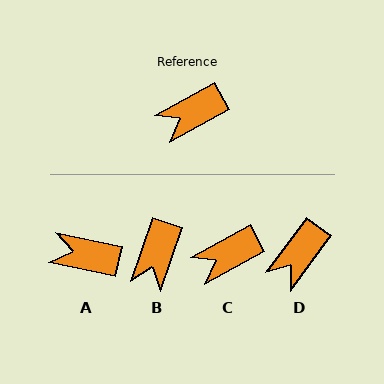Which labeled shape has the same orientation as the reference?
C.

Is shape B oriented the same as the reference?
No, it is off by about 43 degrees.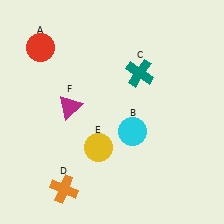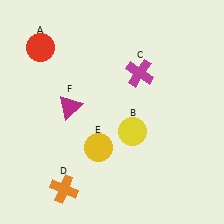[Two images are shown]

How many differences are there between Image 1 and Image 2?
There are 2 differences between the two images.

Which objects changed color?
B changed from cyan to yellow. C changed from teal to magenta.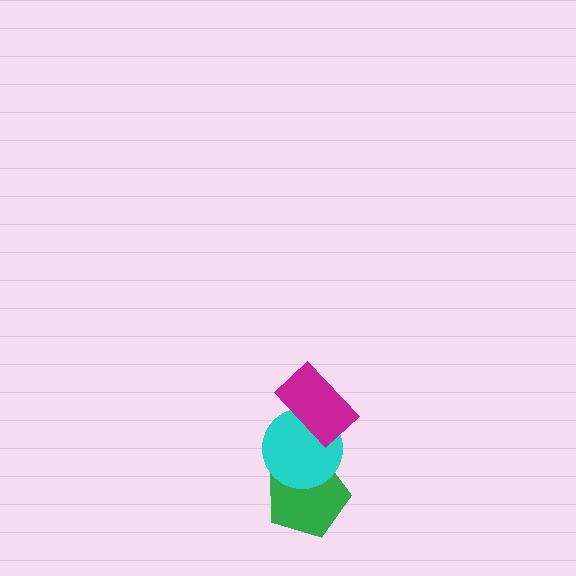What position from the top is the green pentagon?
The green pentagon is 3rd from the top.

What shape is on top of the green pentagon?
The cyan circle is on top of the green pentagon.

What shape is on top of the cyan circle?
The magenta rectangle is on top of the cyan circle.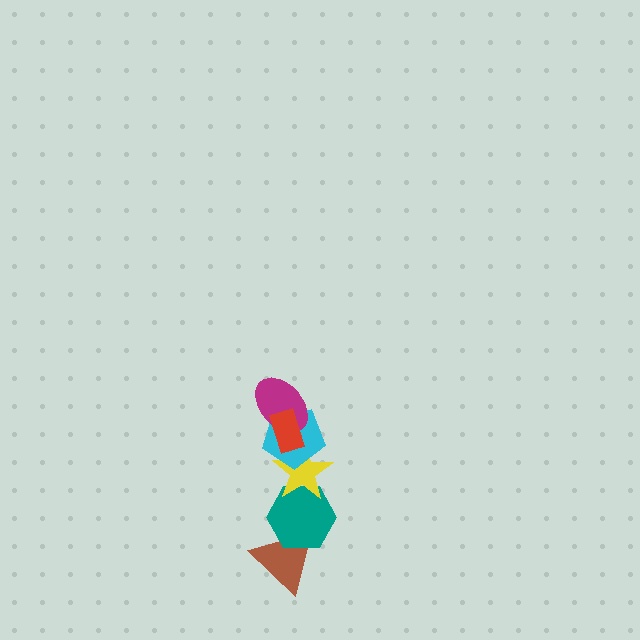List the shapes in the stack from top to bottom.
From top to bottom: the red rectangle, the magenta ellipse, the cyan pentagon, the yellow star, the teal hexagon, the brown triangle.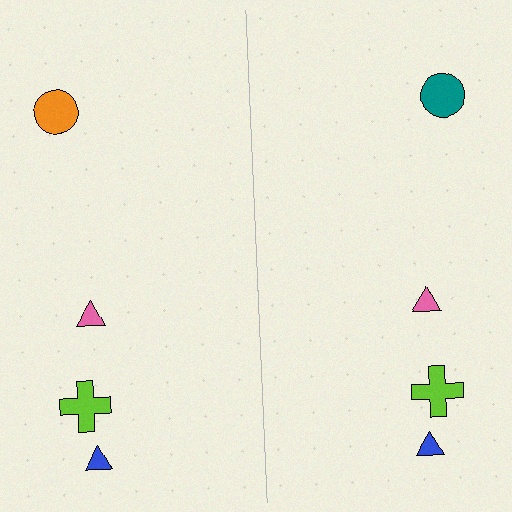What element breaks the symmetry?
The teal circle on the right side breaks the symmetry — its mirror counterpart is orange.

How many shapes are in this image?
There are 8 shapes in this image.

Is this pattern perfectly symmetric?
No, the pattern is not perfectly symmetric. The teal circle on the right side breaks the symmetry — its mirror counterpart is orange.